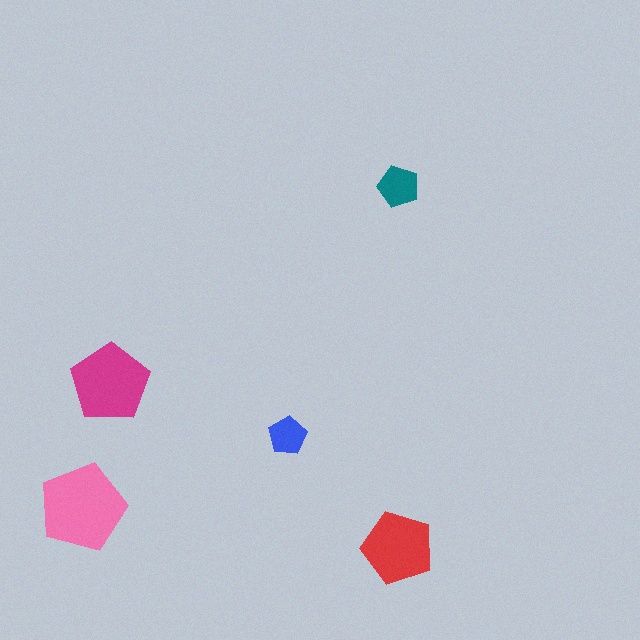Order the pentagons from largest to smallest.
the pink one, the magenta one, the red one, the teal one, the blue one.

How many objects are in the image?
There are 5 objects in the image.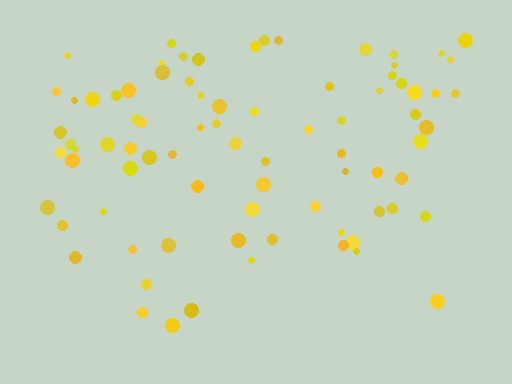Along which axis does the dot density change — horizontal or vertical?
Vertical.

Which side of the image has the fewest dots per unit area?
The bottom.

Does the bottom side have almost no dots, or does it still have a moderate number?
Still a moderate number, just noticeably fewer than the top.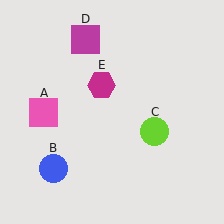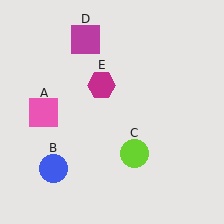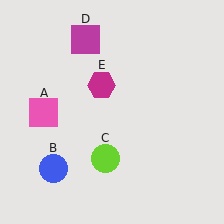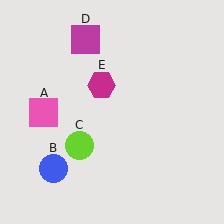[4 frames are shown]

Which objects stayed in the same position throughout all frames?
Pink square (object A) and blue circle (object B) and magenta square (object D) and magenta hexagon (object E) remained stationary.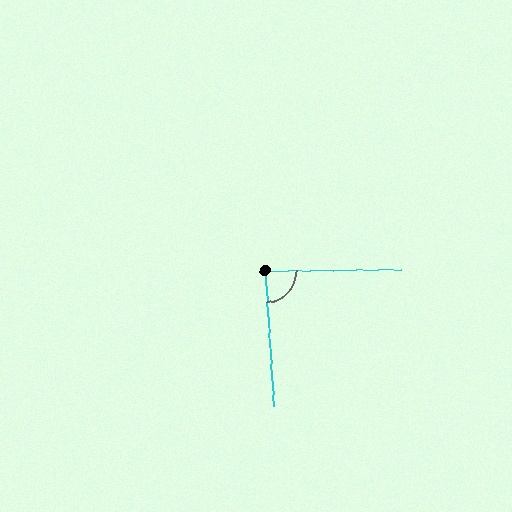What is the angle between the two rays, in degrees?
Approximately 87 degrees.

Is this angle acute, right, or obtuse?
It is approximately a right angle.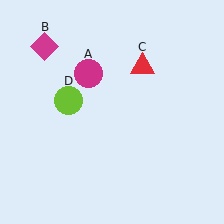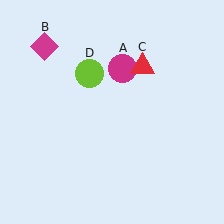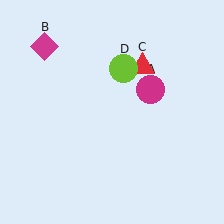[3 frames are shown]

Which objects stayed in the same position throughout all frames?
Magenta diamond (object B) and red triangle (object C) remained stationary.